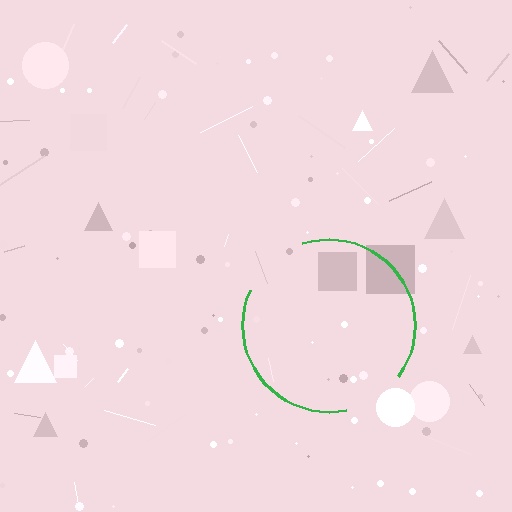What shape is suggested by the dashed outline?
The dashed outline suggests a circle.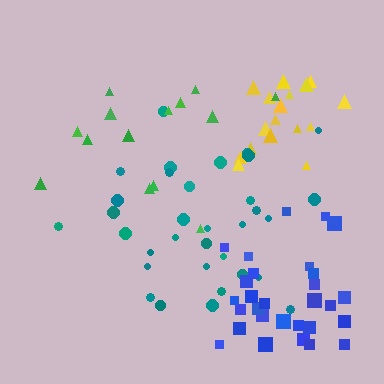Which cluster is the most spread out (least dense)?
Green.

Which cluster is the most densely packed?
Blue.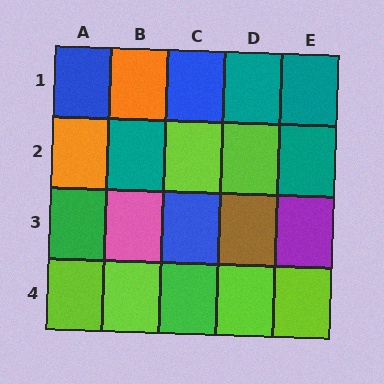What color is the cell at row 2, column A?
Orange.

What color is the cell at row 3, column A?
Green.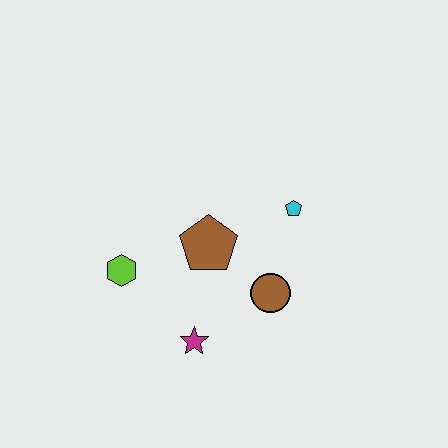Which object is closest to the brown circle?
The brown pentagon is closest to the brown circle.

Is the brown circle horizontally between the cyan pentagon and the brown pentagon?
Yes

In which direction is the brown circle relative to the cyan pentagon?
The brown circle is below the cyan pentagon.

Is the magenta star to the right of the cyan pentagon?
No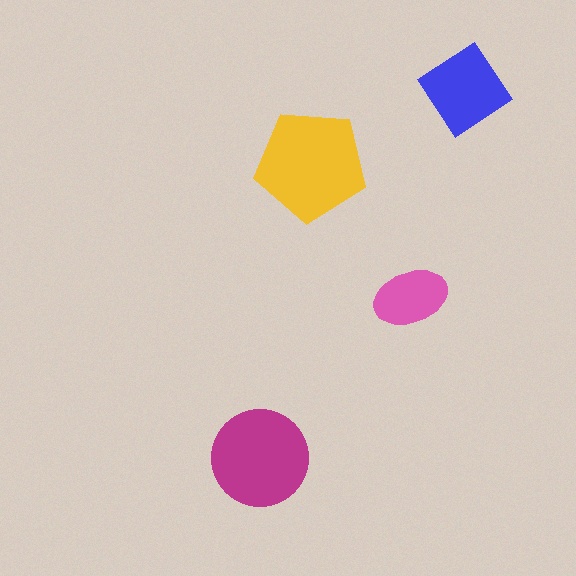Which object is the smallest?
The pink ellipse.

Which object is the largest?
The yellow pentagon.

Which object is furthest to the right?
The blue diamond is rightmost.